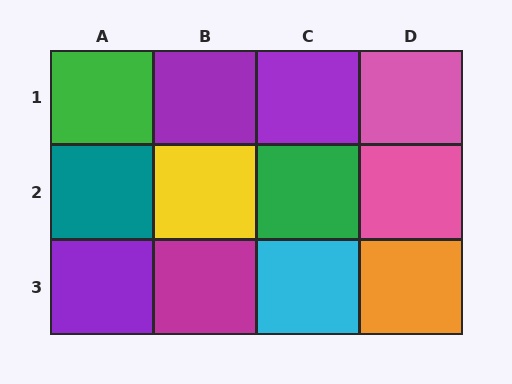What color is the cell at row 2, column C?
Green.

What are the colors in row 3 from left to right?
Purple, magenta, cyan, orange.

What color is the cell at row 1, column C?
Purple.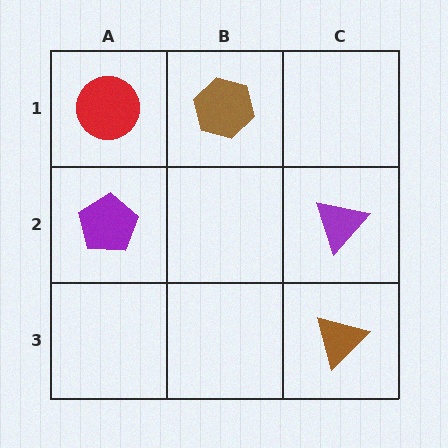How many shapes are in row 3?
1 shape.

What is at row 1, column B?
A brown hexagon.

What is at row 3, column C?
A brown triangle.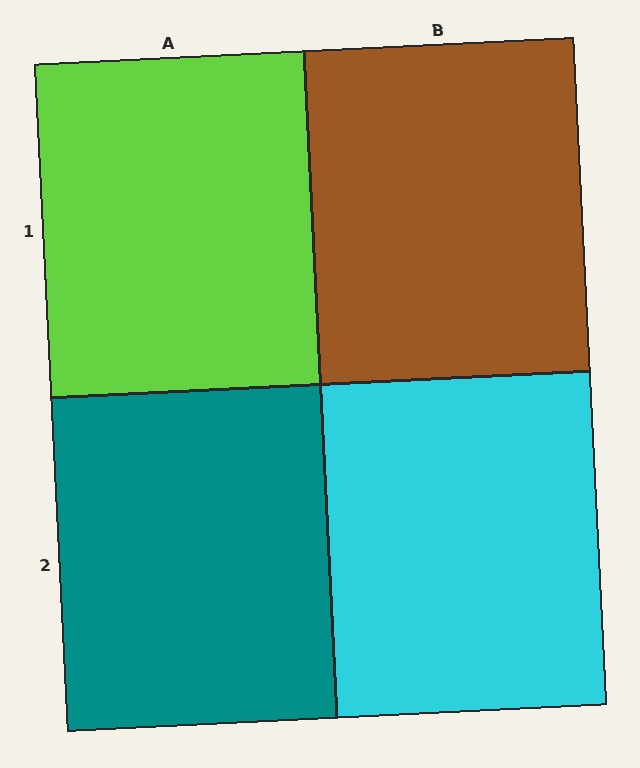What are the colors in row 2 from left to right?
Teal, cyan.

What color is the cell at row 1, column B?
Brown.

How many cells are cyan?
1 cell is cyan.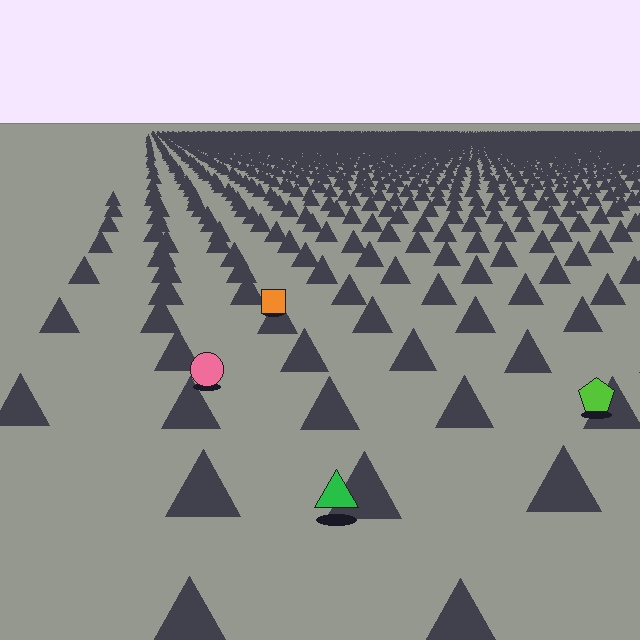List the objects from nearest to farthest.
From nearest to farthest: the green triangle, the lime pentagon, the pink circle, the orange square.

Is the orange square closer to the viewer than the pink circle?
No. The pink circle is closer — you can tell from the texture gradient: the ground texture is coarser near it.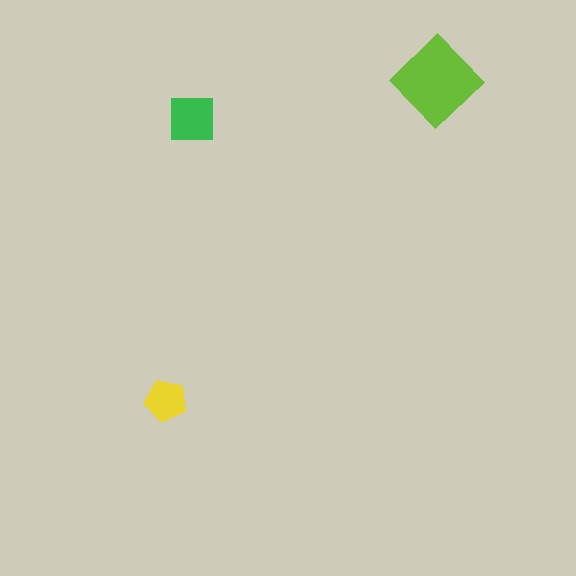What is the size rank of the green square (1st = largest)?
2nd.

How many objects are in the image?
There are 3 objects in the image.